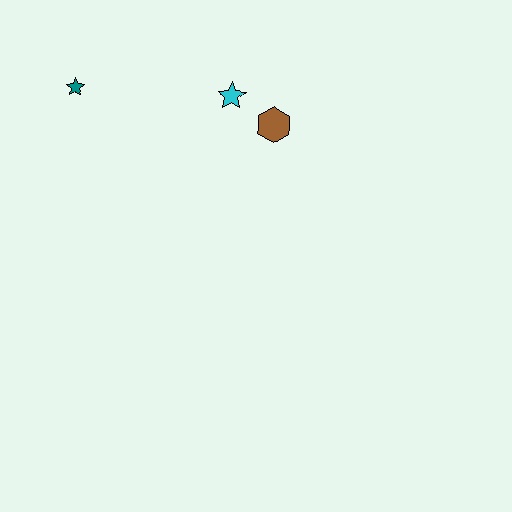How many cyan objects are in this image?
There is 1 cyan object.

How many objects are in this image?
There are 3 objects.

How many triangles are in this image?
There are no triangles.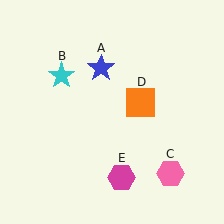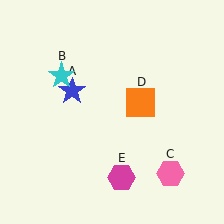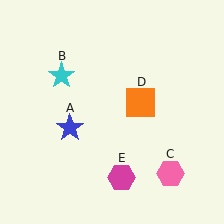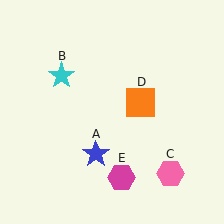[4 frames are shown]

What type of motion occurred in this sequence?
The blue star (object A) rotated counterclockwise around the center of the scene.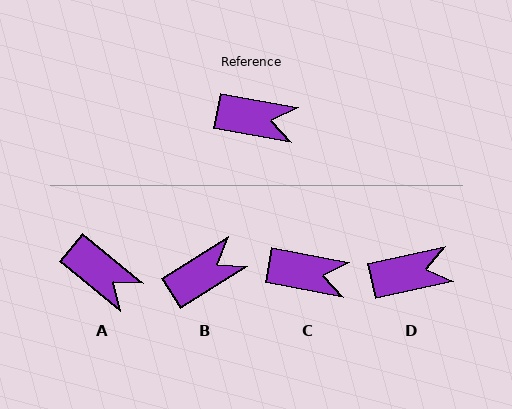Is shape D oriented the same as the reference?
No, it is off by about 22 degrees.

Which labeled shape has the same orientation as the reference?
C.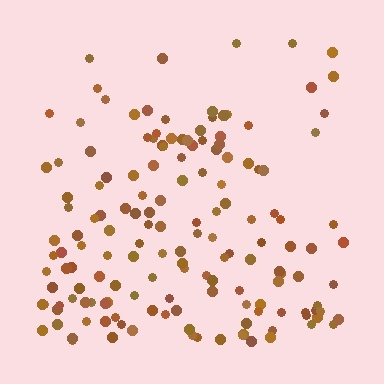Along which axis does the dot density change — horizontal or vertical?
Vertical.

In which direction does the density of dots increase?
From top to bottom, with the bottom side densest.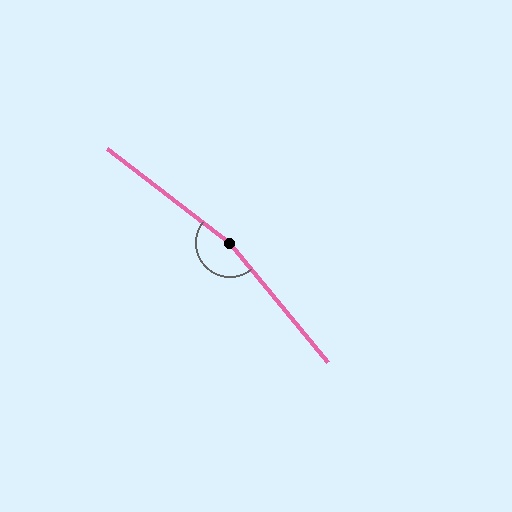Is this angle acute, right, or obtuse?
It is obtuse.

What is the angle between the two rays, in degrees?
Approximately 167 degrees.